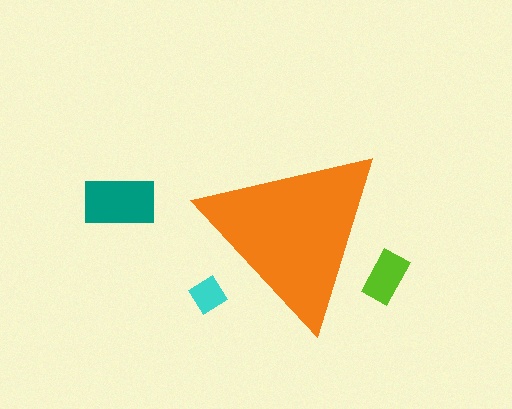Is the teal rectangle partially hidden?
No, the teal rectangle is fully visible.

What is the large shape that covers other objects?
An orange triangle.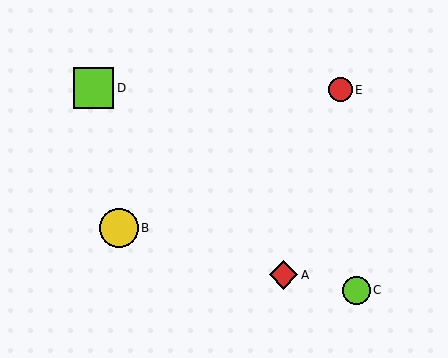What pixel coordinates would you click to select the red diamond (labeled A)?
Click at (284, 275) to select the red diamond A.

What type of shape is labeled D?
Shape D is a lime square.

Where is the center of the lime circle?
The center of the lime circle is at (356, 290).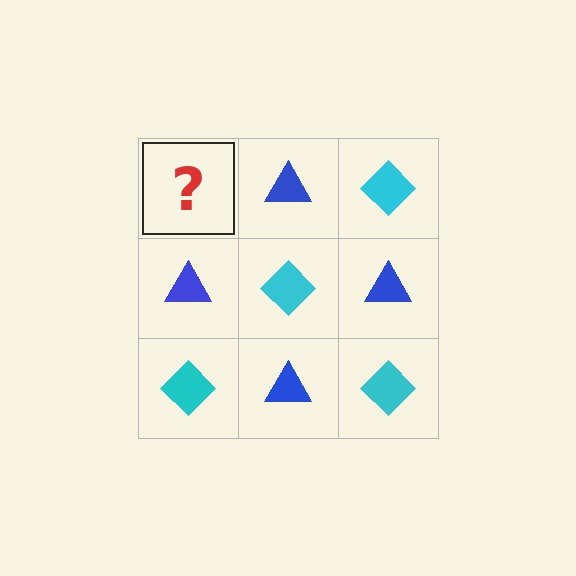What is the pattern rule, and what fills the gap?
The rule is that it alternates cyan diamond and blue triangle in a checkerboard pattern. The gap should be filled with a cyan diamond.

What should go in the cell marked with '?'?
The missing cell should contain a cyan diamond.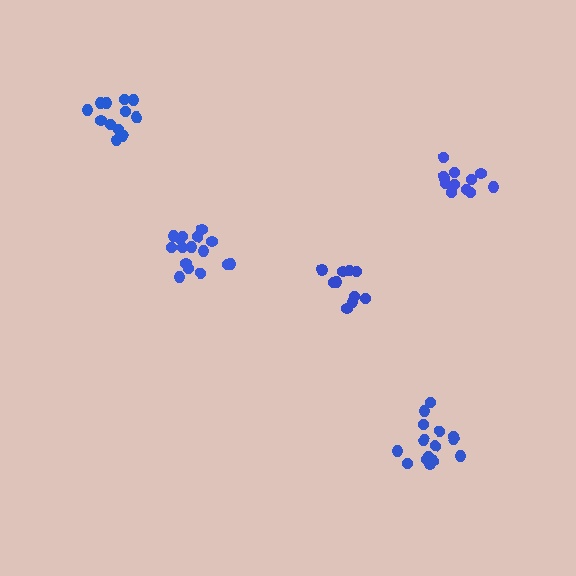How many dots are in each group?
Group 1: 10 dots, Group 2: 12 dots, Group 3: 16 dots, Group 4: 12 dots, Group 5: 15 dots (65 total).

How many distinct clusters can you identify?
There are 5 distinct clusters.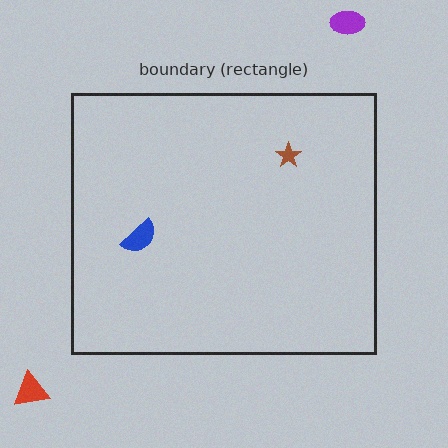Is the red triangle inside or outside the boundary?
Outside.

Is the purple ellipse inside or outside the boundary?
Outside.